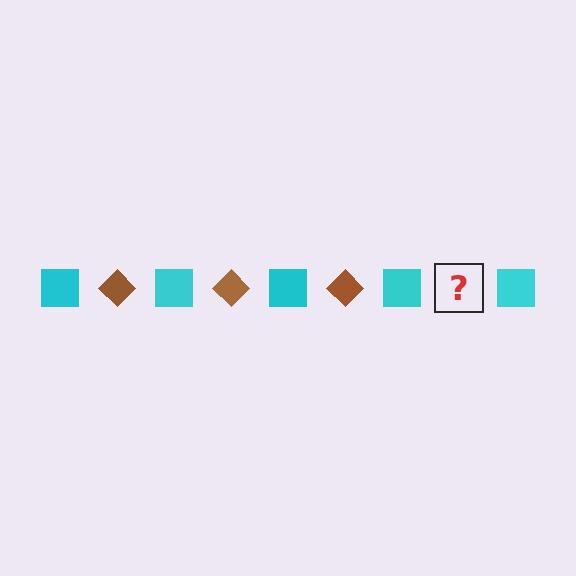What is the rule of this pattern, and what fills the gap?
The rule is that the pattern alternates between cyan square and brown diamond. The gap should be filled with a brown diamond.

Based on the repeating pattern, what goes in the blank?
The blank should be a brown diamond.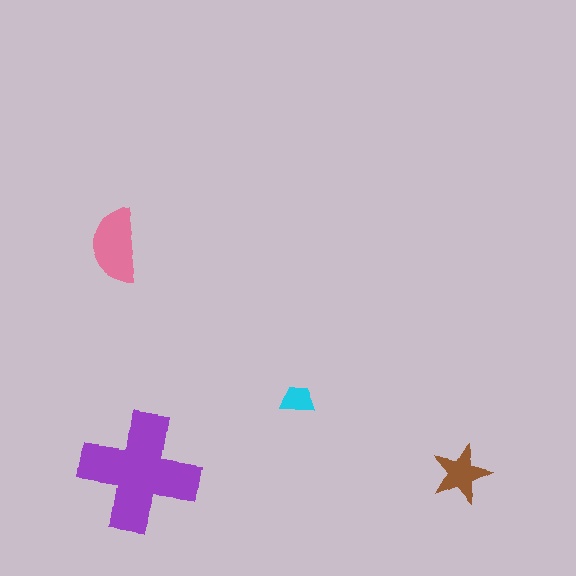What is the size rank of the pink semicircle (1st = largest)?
2nd.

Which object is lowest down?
The purple cross is bottommost.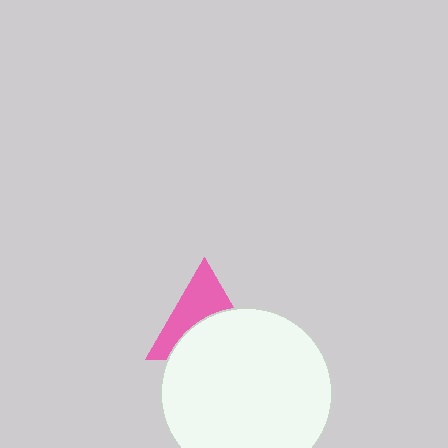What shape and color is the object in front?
The object in front is a white circle.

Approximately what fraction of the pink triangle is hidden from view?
Roughly 51% of the pink triangle is hidden behind the white circle.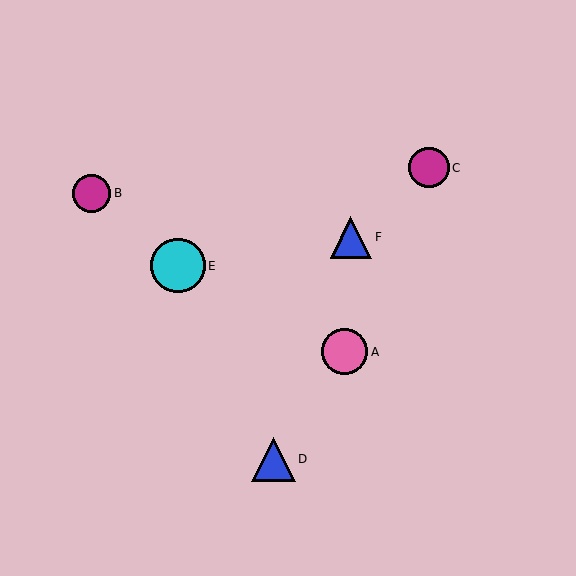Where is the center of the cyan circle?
The center of the cyan circle is at (178, 266).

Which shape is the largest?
The cyan circle (labeled E) is the largest.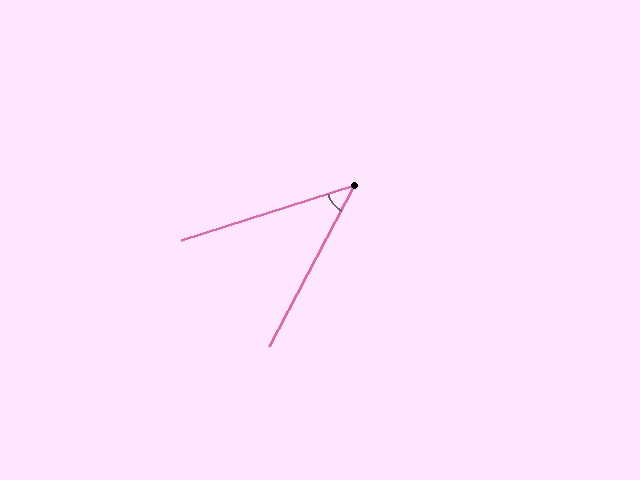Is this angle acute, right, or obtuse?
It is acute.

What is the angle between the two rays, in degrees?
Approximately 45 degrees.